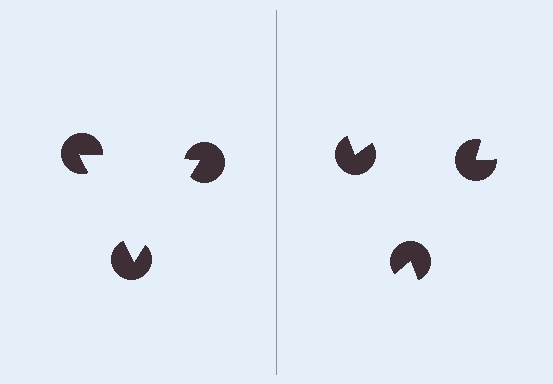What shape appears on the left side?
An illusory triangle.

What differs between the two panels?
The pac-man discs are positioned identically on both sides; only the wedge orientations differ. On the left they align to a triangle; on the right they are misaligned.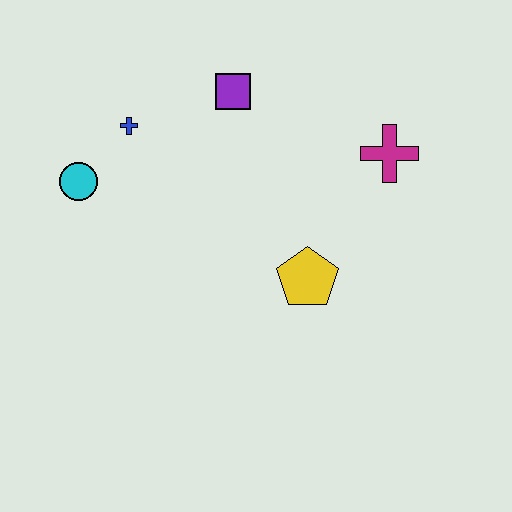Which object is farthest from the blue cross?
The magenta cross is farthest from the blue cross.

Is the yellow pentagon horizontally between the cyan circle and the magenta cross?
Yes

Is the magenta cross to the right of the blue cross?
Yes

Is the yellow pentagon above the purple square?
No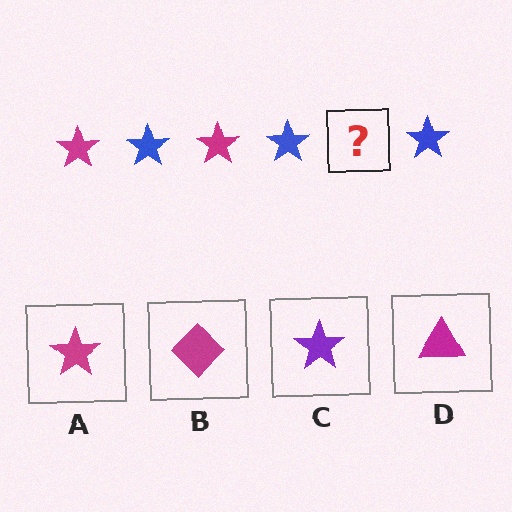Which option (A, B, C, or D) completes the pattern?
A.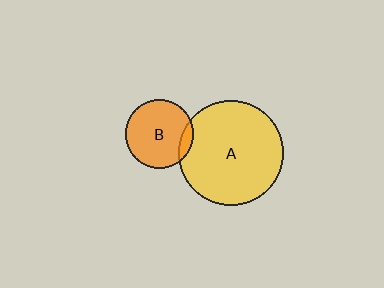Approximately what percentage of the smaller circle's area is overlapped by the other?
Approximately 10%.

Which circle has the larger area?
Circle A (yellow).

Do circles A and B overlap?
Yes.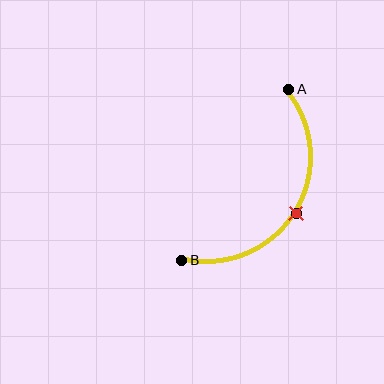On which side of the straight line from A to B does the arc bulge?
The arc bulges to the right of the straight line connecting A and B.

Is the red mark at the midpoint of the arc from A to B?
Yes. The red mark lies on the arc at equal arc-length from both A and B — it is the arc midpoint.